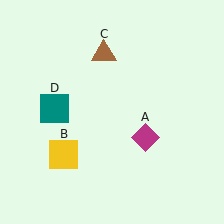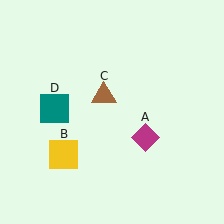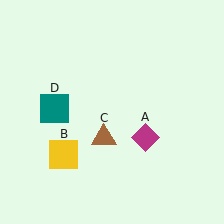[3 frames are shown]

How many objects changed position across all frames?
1 object changed position: brown triangle (object C).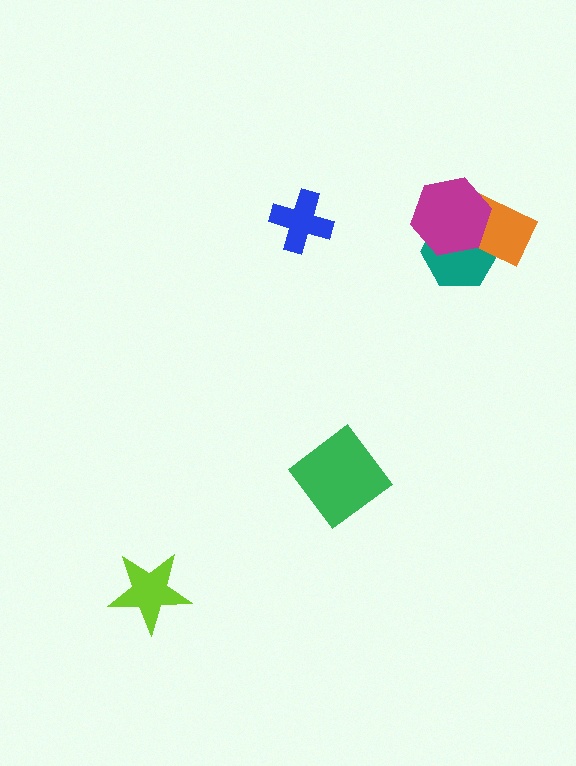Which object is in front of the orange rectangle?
The magenta hexagon is in front of the orange rectangle.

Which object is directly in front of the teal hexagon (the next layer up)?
The orange rectangle is directly in front of the teal hexagon.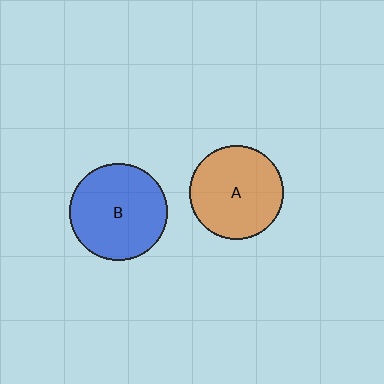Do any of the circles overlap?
No, none of the circles overlap.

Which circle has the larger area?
Circle B (blue).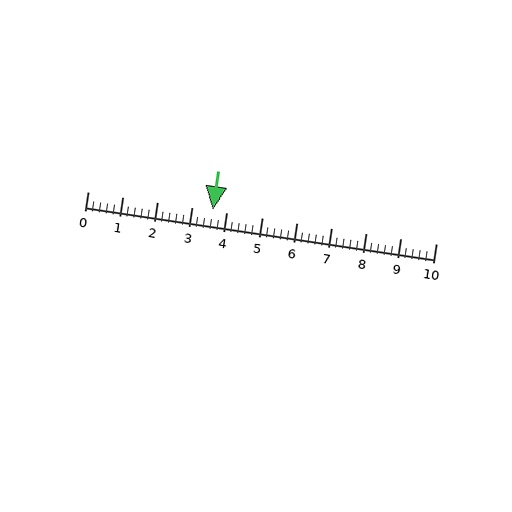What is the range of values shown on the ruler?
The ruler shows values from 0 to 10.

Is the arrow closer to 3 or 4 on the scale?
The arrow is closer to 4.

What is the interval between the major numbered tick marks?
The major tick marks are spaced 1 units apart.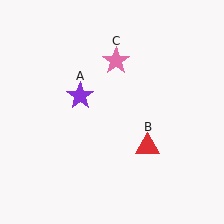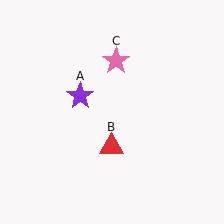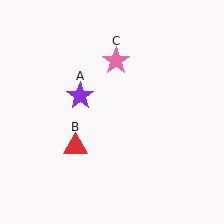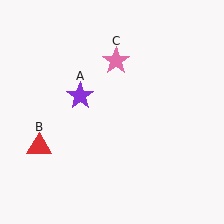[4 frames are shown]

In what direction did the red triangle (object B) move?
The red triangle (object B) moved left.